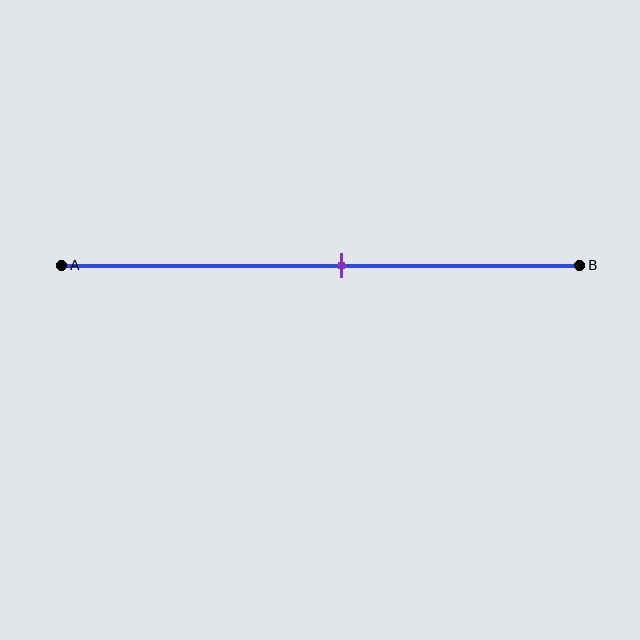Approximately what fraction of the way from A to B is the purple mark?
The purple mark is approximately 55% of the way from A to B.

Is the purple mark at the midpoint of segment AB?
No, the mark is at about 55% from A, not at the 50% midpoint.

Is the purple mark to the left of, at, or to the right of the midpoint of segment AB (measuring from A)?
The purple mark is to the right of the midpoint of segment AB.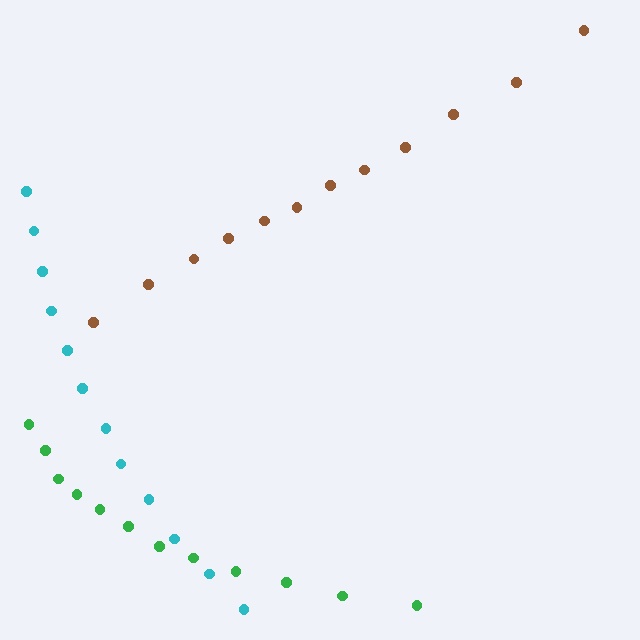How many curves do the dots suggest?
There are 3 distinct paths.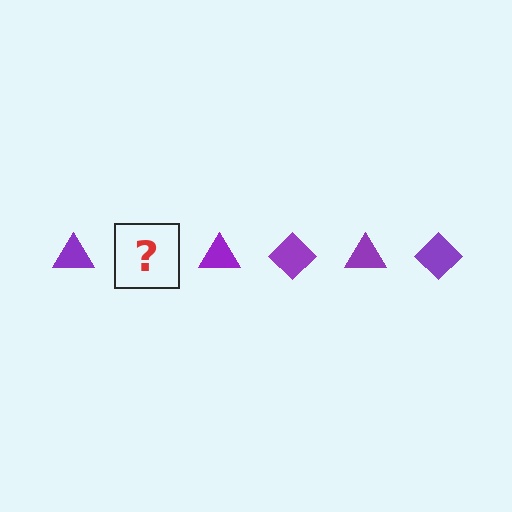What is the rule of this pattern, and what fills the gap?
The rule is that the pattern cycles through triangle, diamond shapes in purple. The gap should be filled with a purple diamond.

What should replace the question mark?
The question mark should be replaced with a purple diamond.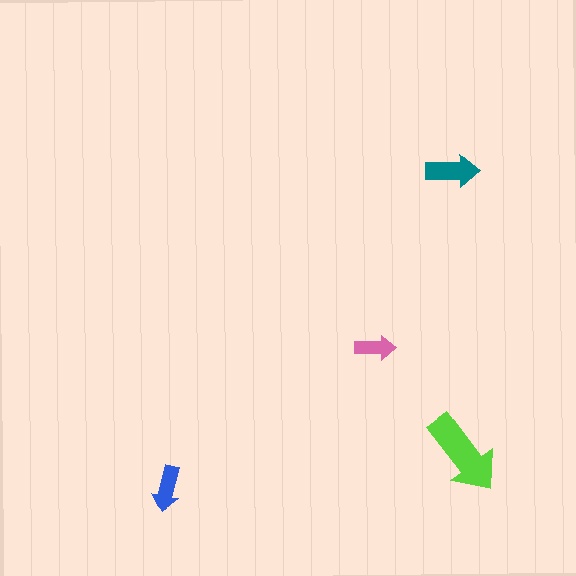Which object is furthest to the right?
The lime arrow is rightmost.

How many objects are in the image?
There are 4 objects in the image.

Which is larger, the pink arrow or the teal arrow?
The teal one.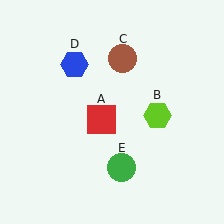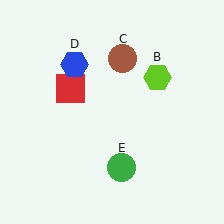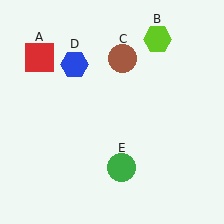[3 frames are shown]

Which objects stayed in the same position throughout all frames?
Brown circle (object C) and blue hexagon (object D) and green circle (object E) remained stationary.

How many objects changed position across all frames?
2 objects changed position: red square (object A), lime hexagon (object B).